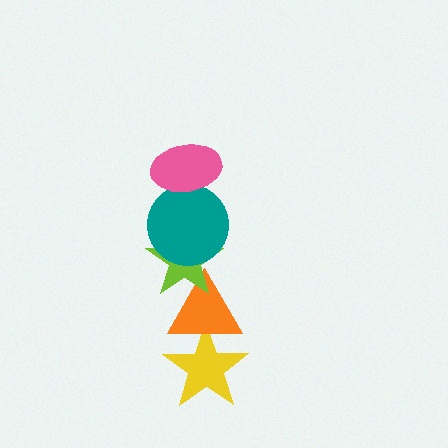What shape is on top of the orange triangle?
The lime star is on top of the orange triangle.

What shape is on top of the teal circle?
The pink ellipse is on top of the teal circle.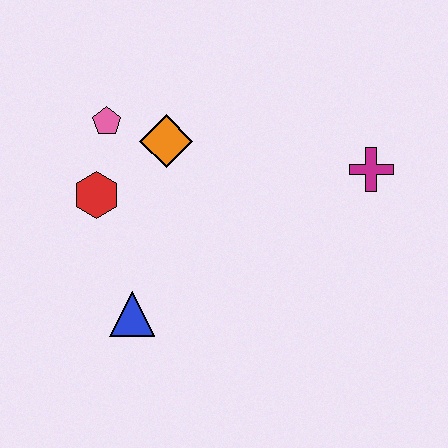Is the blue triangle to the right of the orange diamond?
No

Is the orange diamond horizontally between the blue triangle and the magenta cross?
Yes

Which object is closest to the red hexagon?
The pink pentagon is closest to the red hexagon.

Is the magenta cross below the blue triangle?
No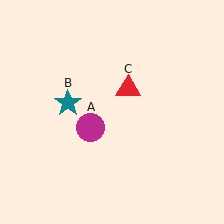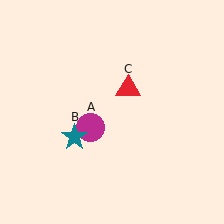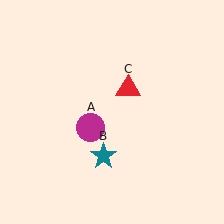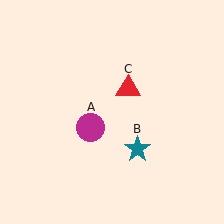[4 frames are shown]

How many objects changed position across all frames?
1 object changed position: teal star (object B).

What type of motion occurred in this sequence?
The teal star (object B) rotated counterclockwise around the center of the scene.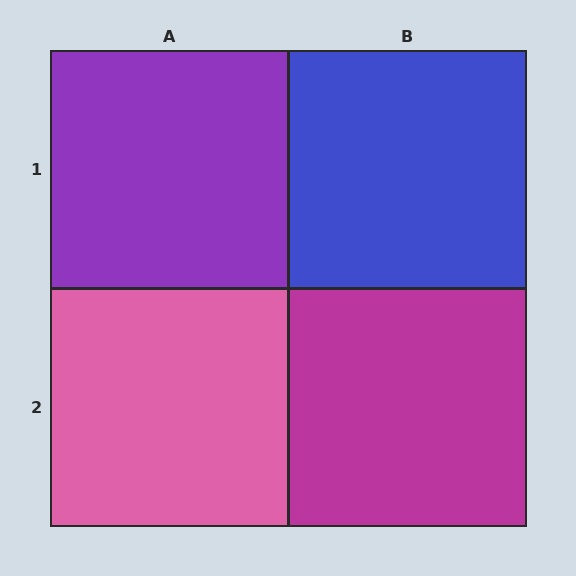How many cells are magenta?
1 cell is magenta.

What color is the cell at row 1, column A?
Purple.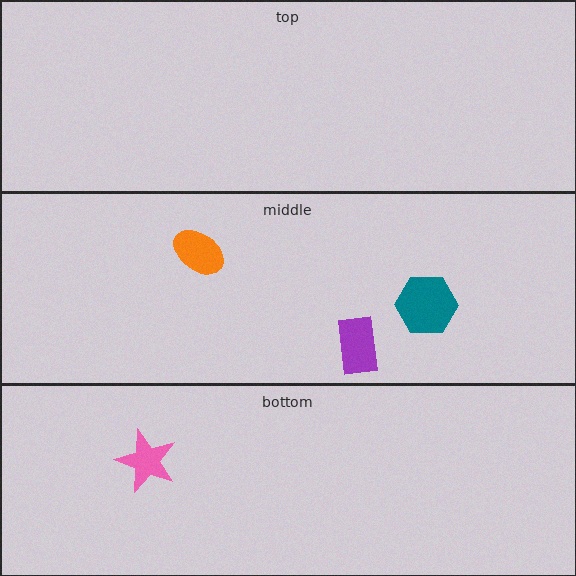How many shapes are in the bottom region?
1.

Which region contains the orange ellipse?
The middle region.